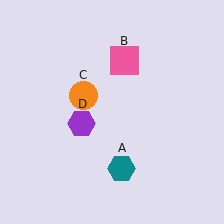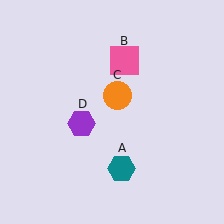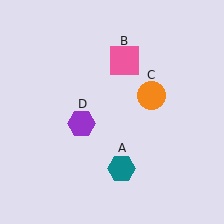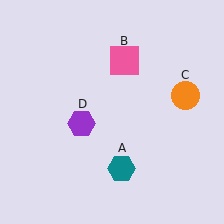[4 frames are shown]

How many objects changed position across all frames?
1 object changed position: orange circle (object C).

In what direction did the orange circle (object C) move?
The orange circle (object C) moved right.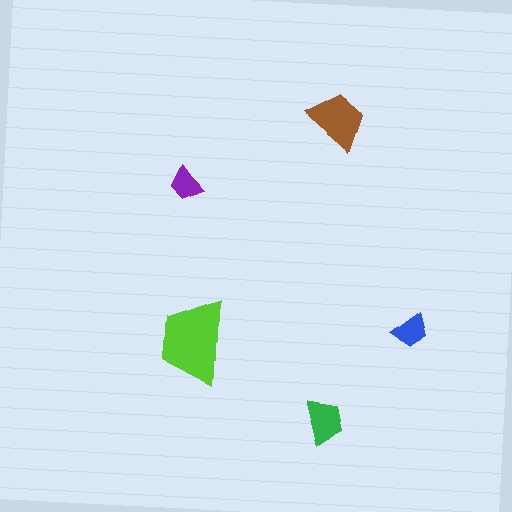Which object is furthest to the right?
The blue trapezoid is rightmost.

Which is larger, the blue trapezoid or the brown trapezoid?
The brown one.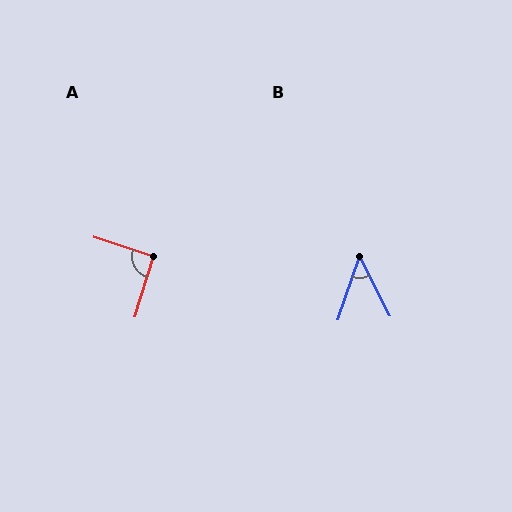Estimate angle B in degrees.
Approximately 46 degrees.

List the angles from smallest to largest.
B (46°), A (91°).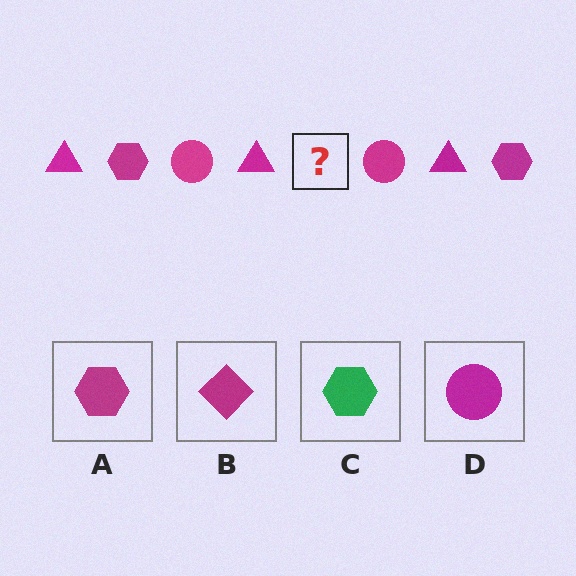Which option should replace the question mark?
Option A.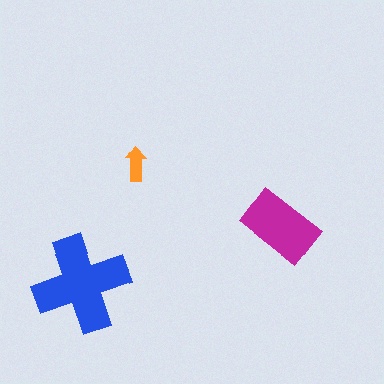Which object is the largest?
The blue cross.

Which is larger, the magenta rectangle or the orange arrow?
The magenta rectangle.